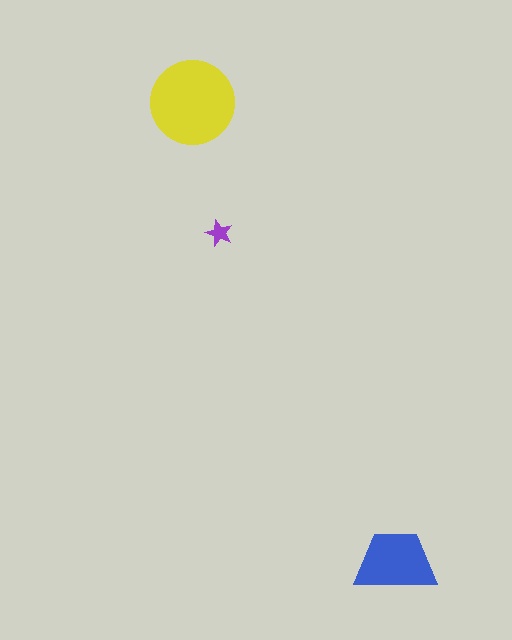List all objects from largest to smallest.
The yellow circle, the blue trapezoid, the purple star.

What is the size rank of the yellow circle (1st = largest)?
1st.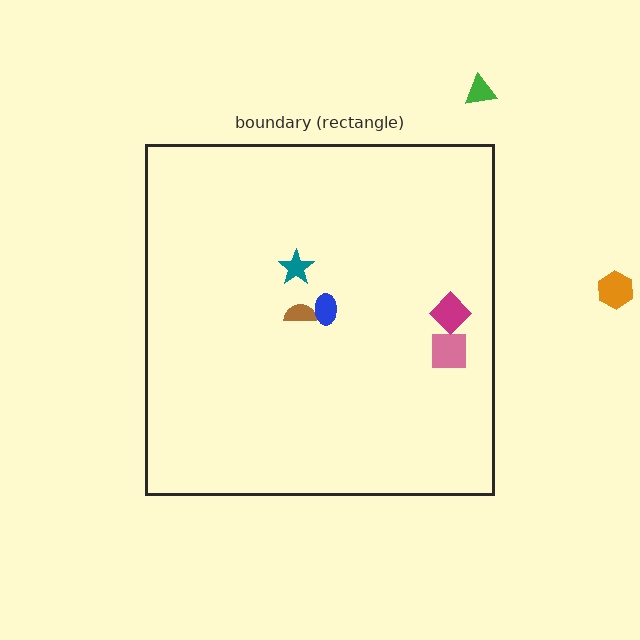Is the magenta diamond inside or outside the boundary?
Inside.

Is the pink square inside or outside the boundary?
Inside.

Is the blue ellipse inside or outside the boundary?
Inside.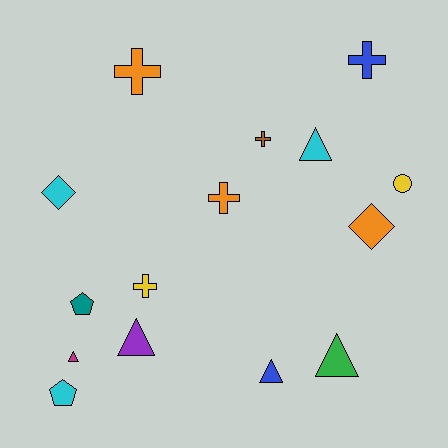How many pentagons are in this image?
There are 2 pentagons.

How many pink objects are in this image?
There are no pink objects.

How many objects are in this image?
There are 15 objects.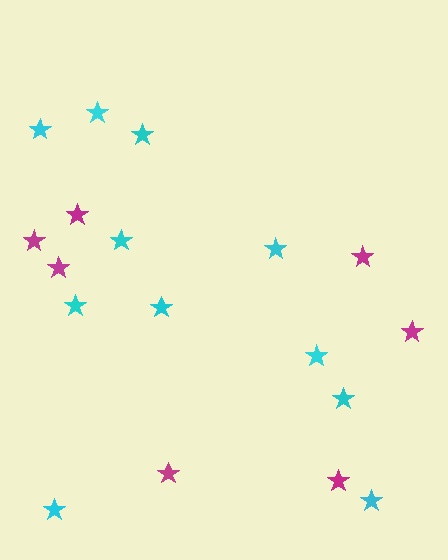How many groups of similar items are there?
There are 2 groups: one group of magenta stars (7) and one group of cyan stars (11).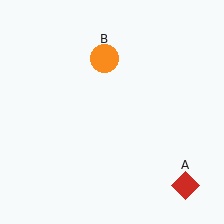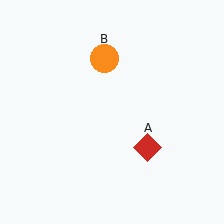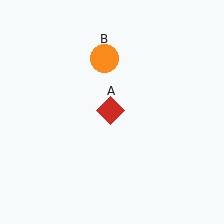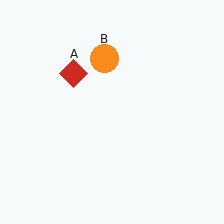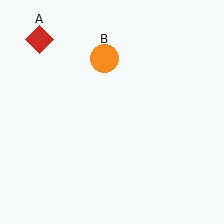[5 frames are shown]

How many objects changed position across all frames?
1 object changed position: red diamond (object A).